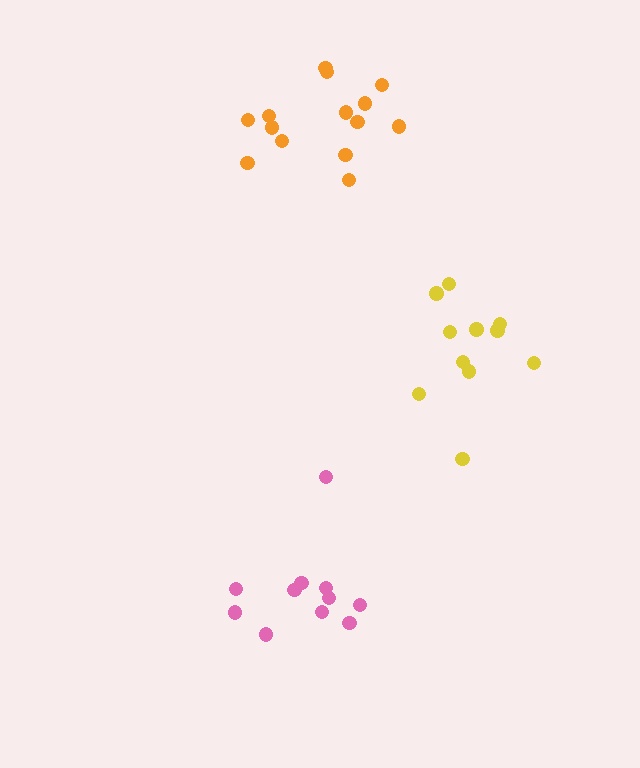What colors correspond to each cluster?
The clusters are colored: yellow, pink, orange.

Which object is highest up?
The orange cluster is topmost.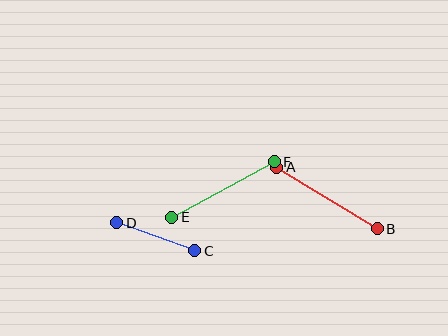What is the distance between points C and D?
The distance is approximately 83 pixels.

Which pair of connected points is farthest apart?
Points A and B are farthest apart.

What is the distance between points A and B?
The distance is approximately 118 pixels.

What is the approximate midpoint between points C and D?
The midpoint is at approximately (156, 237) pixels.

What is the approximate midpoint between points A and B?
The midpoint is at approximately (327, 198) pixels.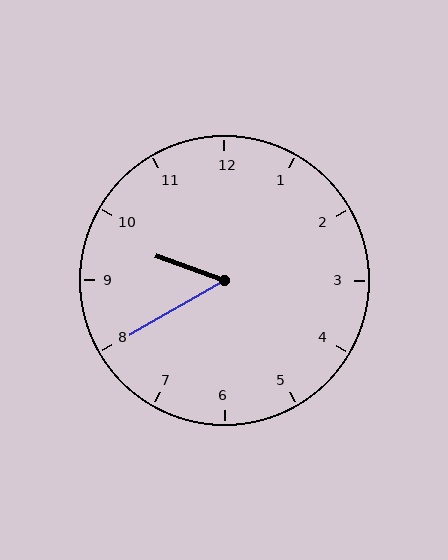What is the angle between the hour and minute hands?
Approximately 50 degrees.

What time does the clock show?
9:40.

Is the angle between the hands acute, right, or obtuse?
It is acute.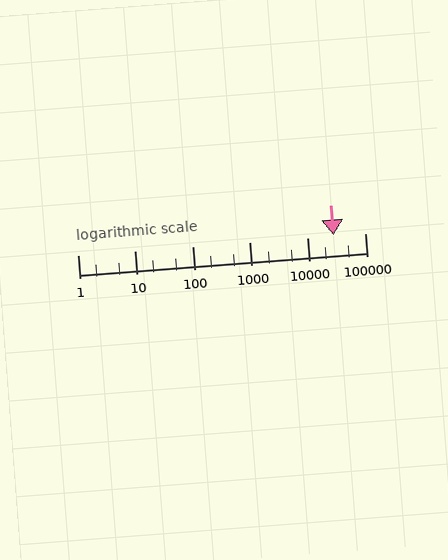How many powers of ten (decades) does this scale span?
The scale spans 5 decades, from 1 to 100000.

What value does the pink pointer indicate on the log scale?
The pointer indicates approximately 28000.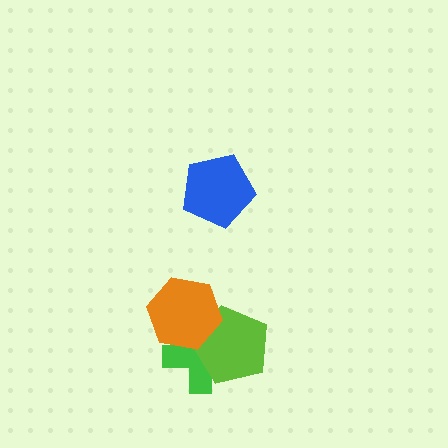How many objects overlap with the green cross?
2 objects overlap with the green cross.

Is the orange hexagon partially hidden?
No, no other shape covers it.